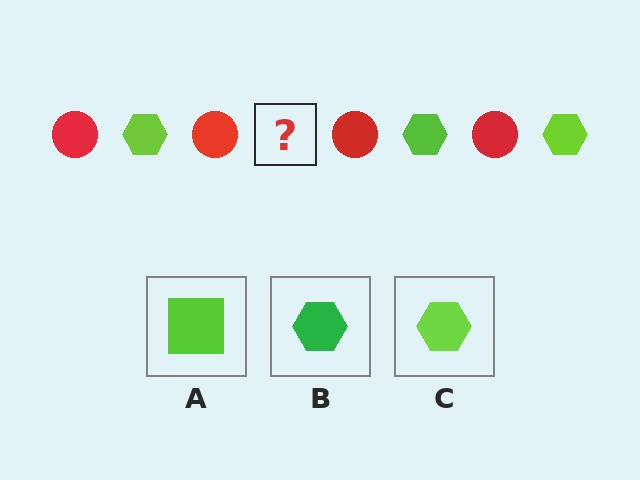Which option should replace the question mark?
Option C.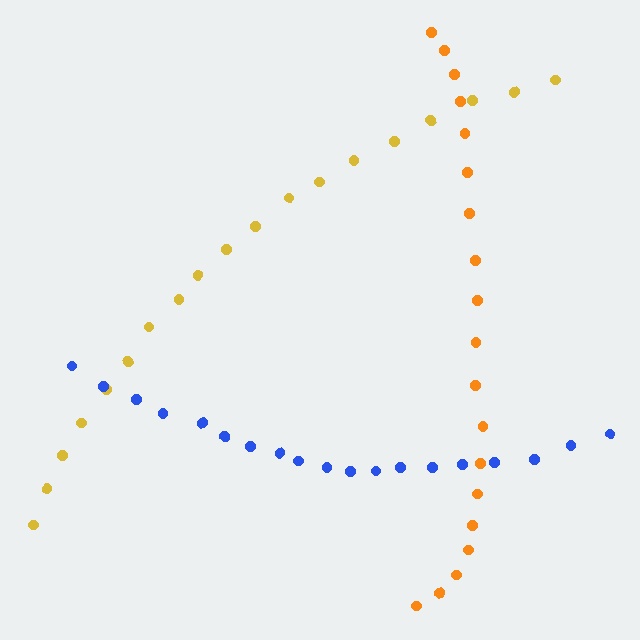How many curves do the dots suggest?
There are 3 distinct paths.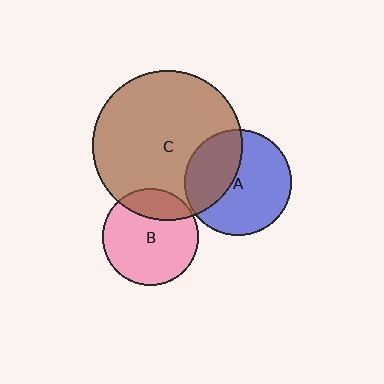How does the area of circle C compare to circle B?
Approximately 2.4 times.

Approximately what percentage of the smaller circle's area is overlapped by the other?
Approximately 20%.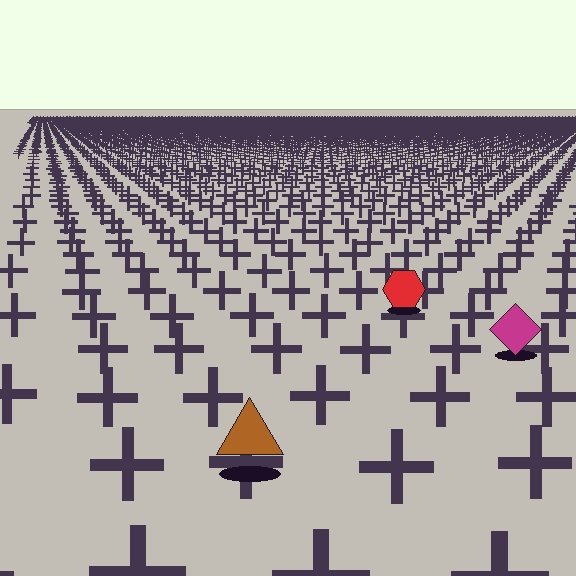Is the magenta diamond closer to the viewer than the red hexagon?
Yes. The magenta diamond is closer — you can tell from the texture gradient: the ground texture is coarser near it.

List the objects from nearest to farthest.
From nearest to farthest: the brown triangle, the magenta diamond, the red hexagon.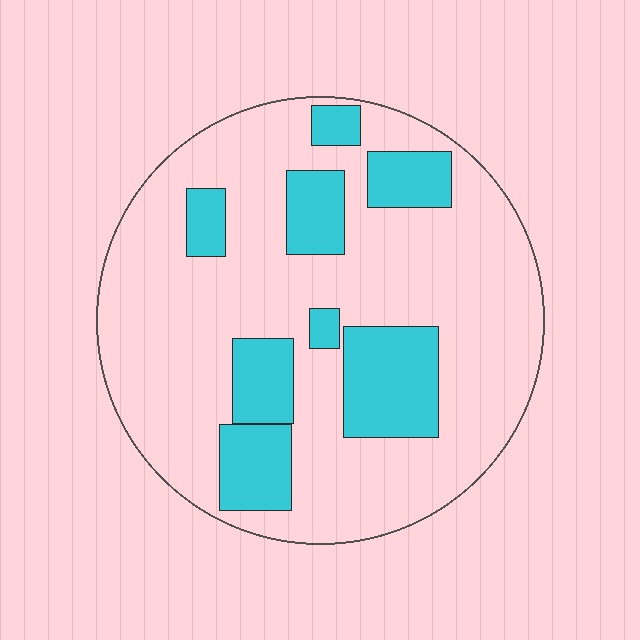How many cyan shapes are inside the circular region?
8.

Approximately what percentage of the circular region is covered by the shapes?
Approximately 25%.